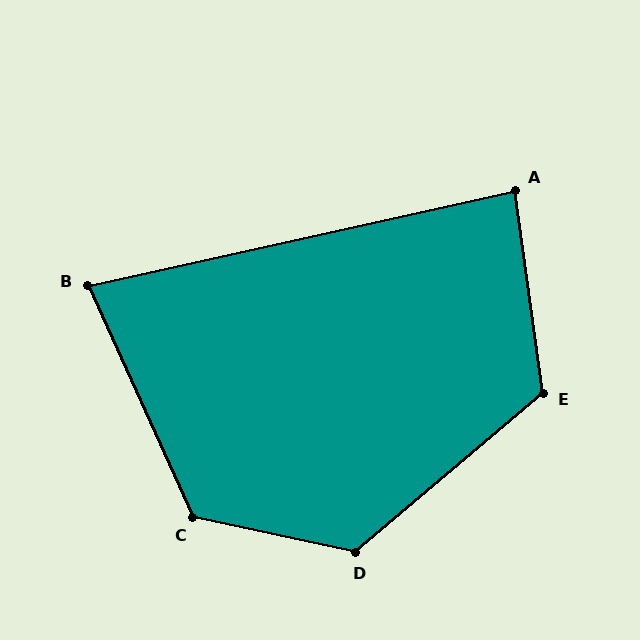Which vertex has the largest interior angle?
D, at approximately 128 degrees.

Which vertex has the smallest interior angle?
B, at approximately 78 degrees.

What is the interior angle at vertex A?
Approximately 85 degrees (approximately right).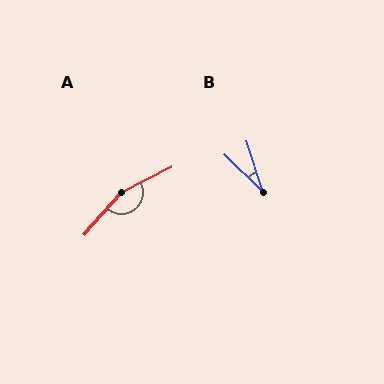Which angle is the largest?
A, at approximately 158 degrees.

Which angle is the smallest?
B, at approximately 29 degrees.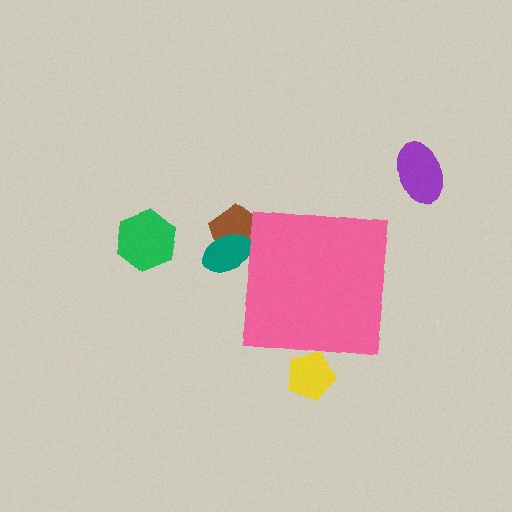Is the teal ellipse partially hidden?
Yes, the teal ellipse is partially hidden behind the pink square.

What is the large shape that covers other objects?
A pink square.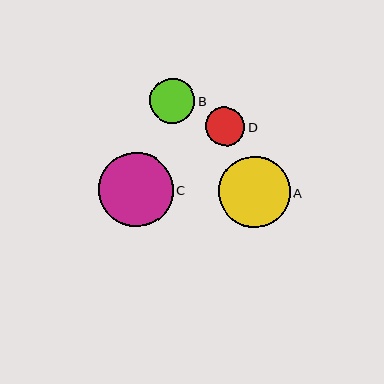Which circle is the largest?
Circle C is the largest with a size of approximately 75 pixels.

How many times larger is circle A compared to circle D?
Circle A is approximately 1.8 times the size of circle D.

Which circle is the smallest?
Circle D is the smallest with a size of approximately 40 pixels.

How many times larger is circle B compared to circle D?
Circle B is approximately 1.1 times the size of circle D.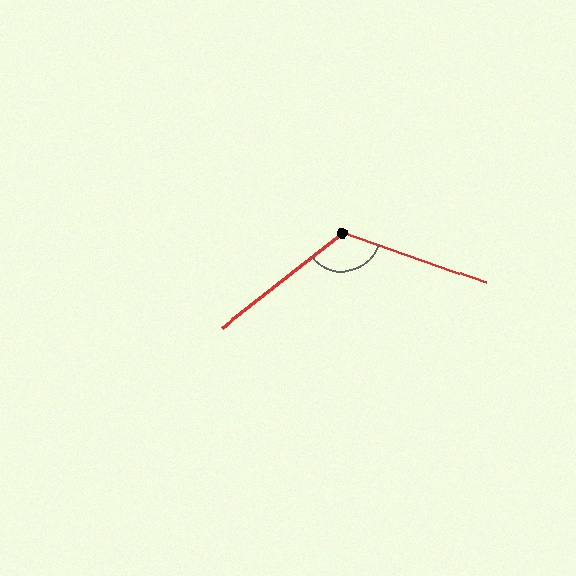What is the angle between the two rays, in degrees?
Approximately 122 degrees.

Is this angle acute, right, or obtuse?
It is obtuse.